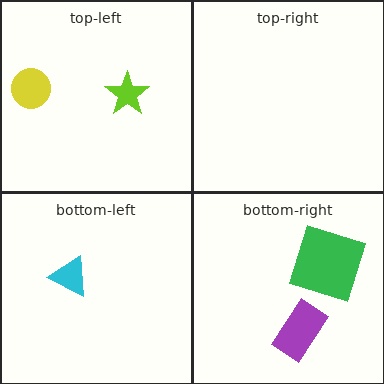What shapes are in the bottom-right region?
The green square, the purple rectangle.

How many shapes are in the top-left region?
2.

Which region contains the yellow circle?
The top-left region.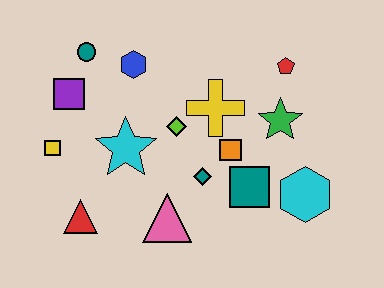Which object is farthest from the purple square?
The cyan hexagon is farthest from the purple square.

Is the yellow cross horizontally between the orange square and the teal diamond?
Yes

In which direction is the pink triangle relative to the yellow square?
The pink triangle is to the right of the yellow square.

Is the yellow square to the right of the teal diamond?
No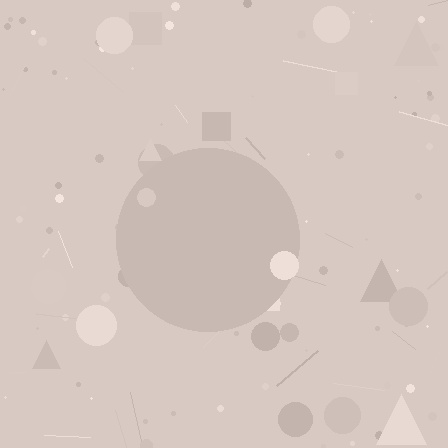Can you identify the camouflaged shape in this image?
The camouflaged shape is a circle.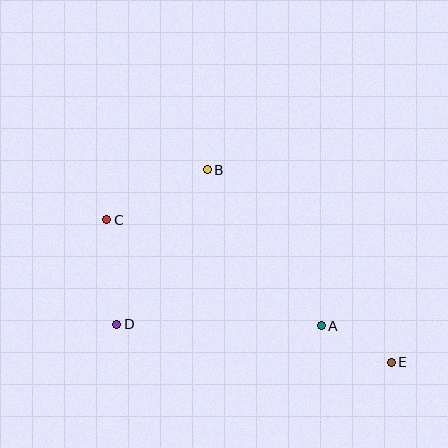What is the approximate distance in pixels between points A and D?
The distance between A and D is approximately 205 pixels.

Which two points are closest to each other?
Points A and E are closest to each other.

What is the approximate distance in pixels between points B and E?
The distance between B and E is approximately 266 pixels.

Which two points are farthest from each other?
Points C and E are farthest from each other.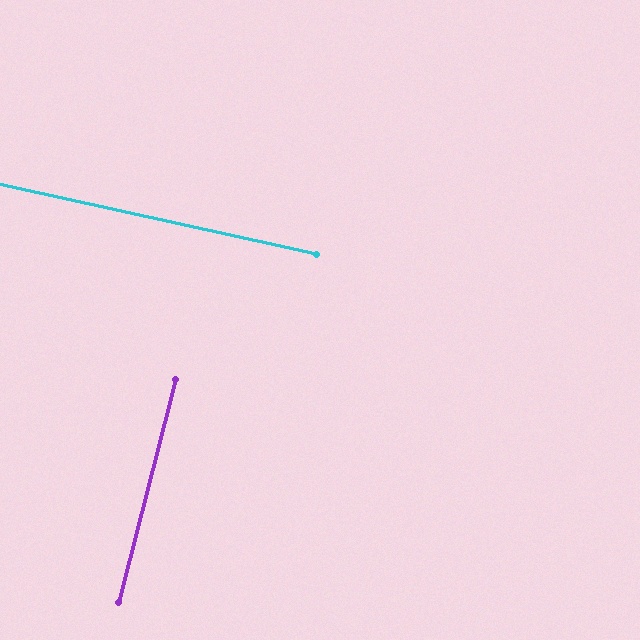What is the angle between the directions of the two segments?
Approximately 88 degrees.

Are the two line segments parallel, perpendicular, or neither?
Perpendicular — they meet at approximately 88°.